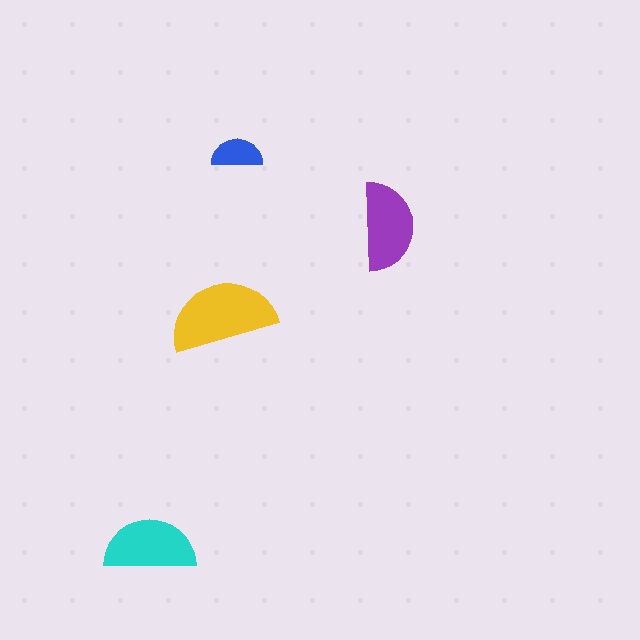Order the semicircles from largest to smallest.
the yellow one, the cyan one, the purple one, the blue one.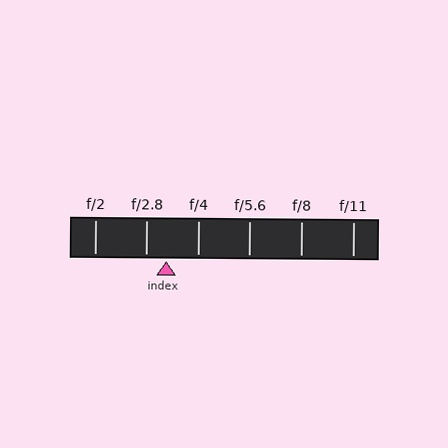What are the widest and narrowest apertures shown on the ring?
The widest aperture shown is f/2 and the narrowest is f/11.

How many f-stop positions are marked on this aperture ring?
There are 6 f-stop positions marked.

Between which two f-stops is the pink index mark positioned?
The index mark is between f/2.8 and f/4.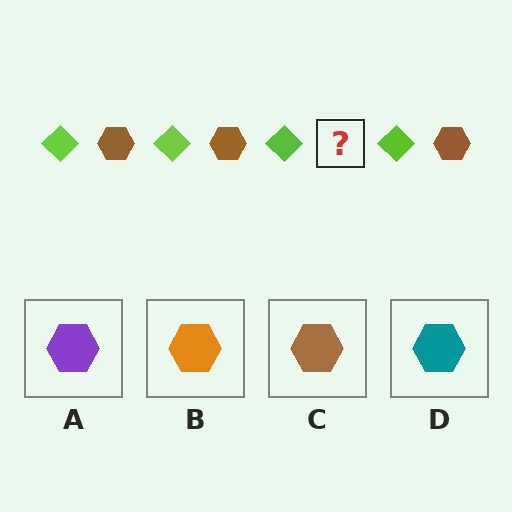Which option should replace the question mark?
Option C.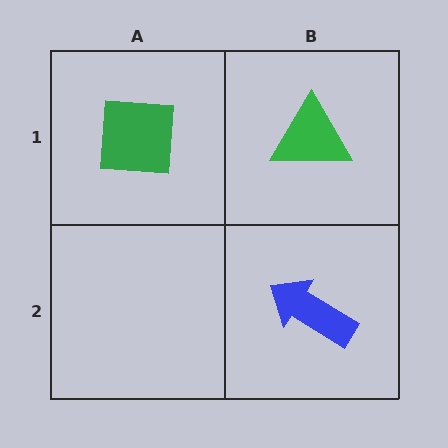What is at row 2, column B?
A blue arrow.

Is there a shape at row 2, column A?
No, that cell is empty.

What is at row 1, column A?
A green square.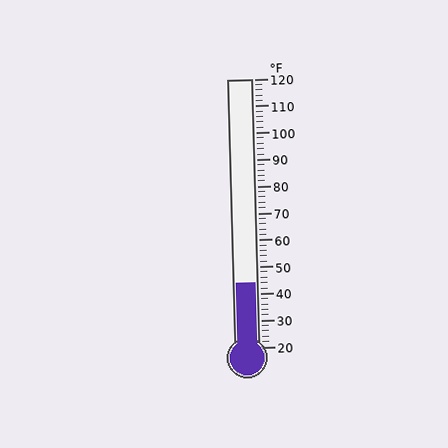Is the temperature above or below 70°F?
The temperature is below 70°F.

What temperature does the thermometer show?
The thermometer shows approximately 44°F.